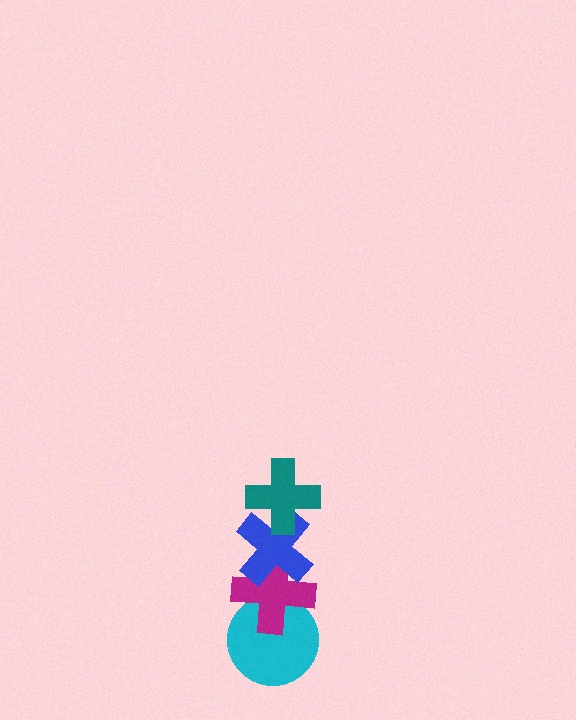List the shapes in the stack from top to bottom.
From top to bottom: the teal cross, the blue cross, the magenta cross, the cyan circle.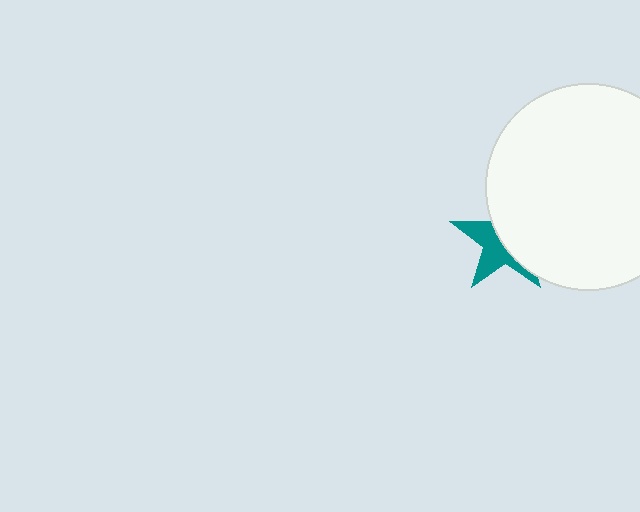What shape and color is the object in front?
The object in front is a white circle.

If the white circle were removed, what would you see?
You would see the complete teal star.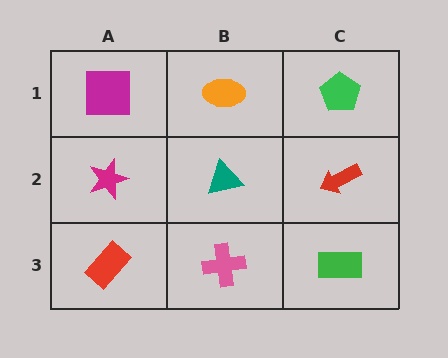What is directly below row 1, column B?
A teal triangle.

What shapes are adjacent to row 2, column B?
An orange ellipse (row 1, column B), a pink cross (row 3, column B), a magenta star (row 2, column A), a red arrow (row 2, column C).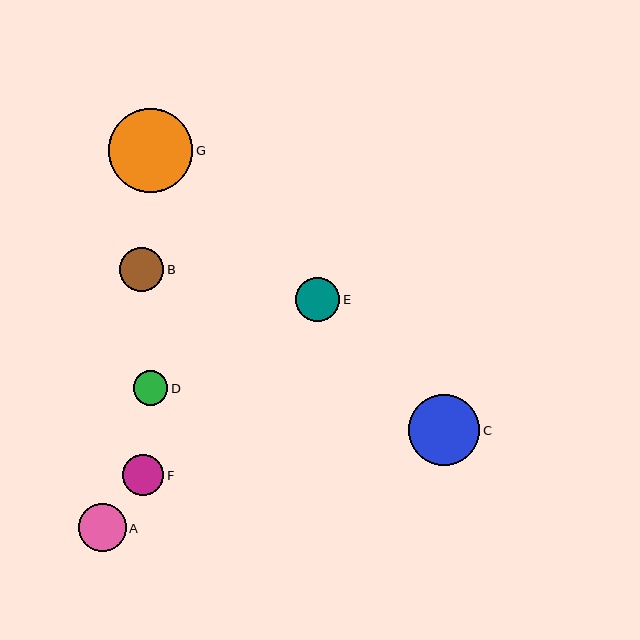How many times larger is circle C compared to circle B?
Circle C is approximately 1.6 times the size of circle B.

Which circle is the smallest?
Circle D is the smallest with a size of approximately 34 pixels.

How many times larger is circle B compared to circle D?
Circle B is approximately 1.3 times the size of circle D.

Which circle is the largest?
Circle G is the largest with a size of approximately 84 pixels.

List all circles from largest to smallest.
From largest to smallest: G, C, A, B, E, F, D.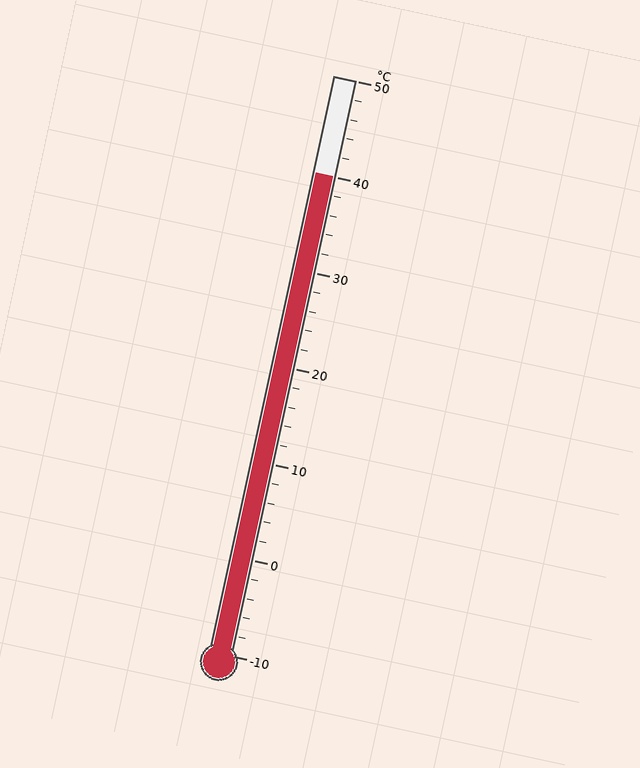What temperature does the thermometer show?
The thermometer shows approximately 40°C.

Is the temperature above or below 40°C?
The temperature is at 40°C.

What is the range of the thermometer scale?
The thermometer scale ranges from -10°C to 50°C.